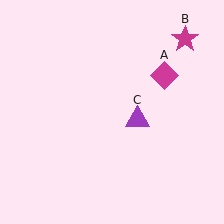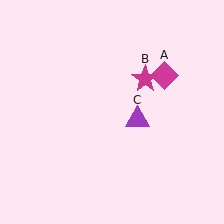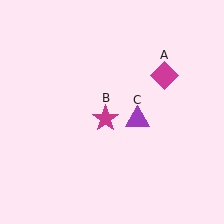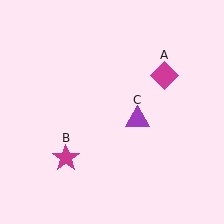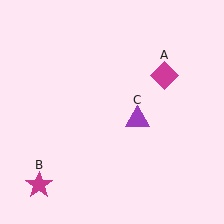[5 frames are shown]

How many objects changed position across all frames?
1 object changed position: magenta star (object B).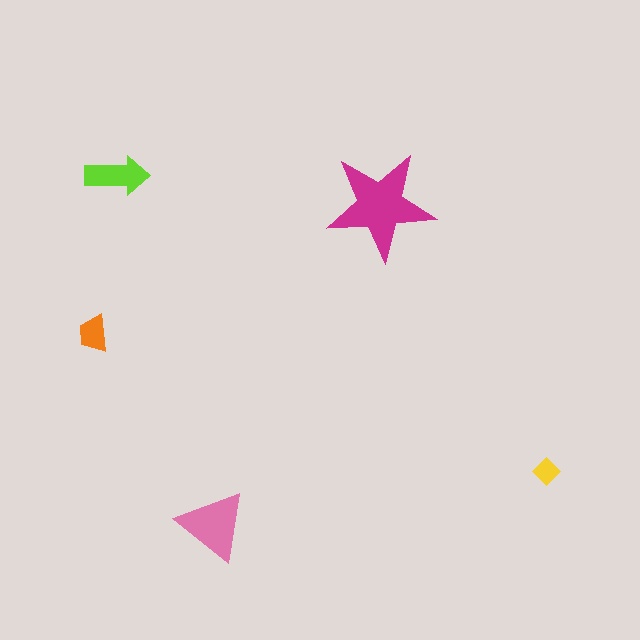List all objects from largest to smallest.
The magenta star, the pink triangle, the lime arrow, the orange trapezoid, the yellow diamond.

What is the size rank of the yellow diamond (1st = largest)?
5th.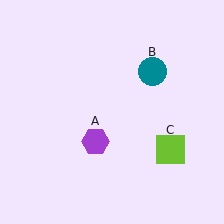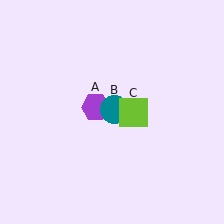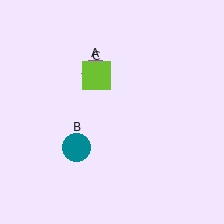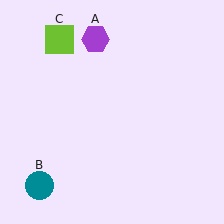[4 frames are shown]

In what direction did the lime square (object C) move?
The lime square (object C) moved up and to the left.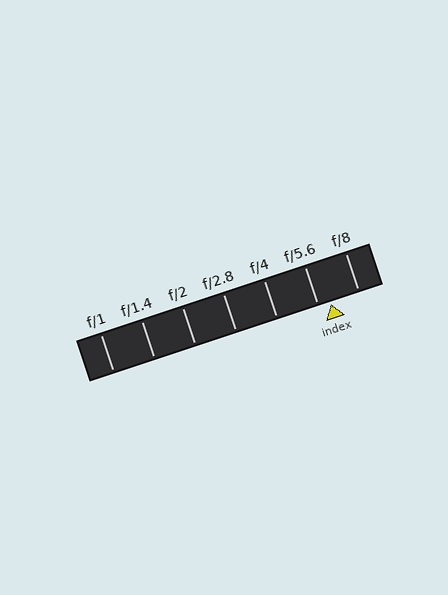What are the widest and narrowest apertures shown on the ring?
The widest aperture shown is f/1 and the narrowest is f/8.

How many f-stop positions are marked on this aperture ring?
There are 7 f-stop positions marked.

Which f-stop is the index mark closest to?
The index mark is closest to f/5.6.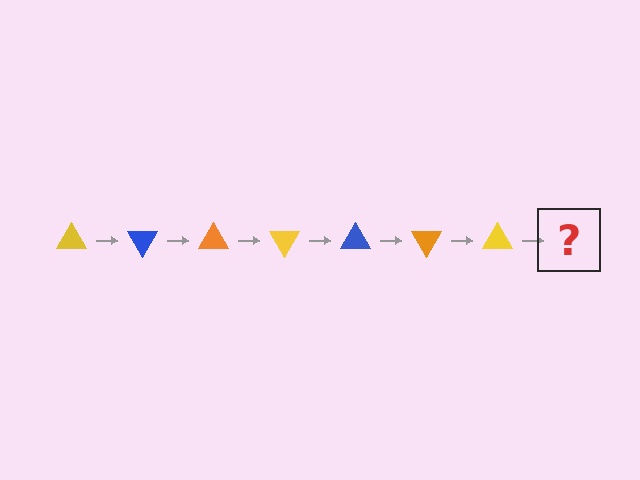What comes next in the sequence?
The next element should be a blue triangle, rotated 420 degrees from the start.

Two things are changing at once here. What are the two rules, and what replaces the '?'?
The two rules are that it rotates 60 degrees each step and the color cycles through yellow, blue, and orange. The '?' should be a blue triangle, rotated 420 degrees from the start.